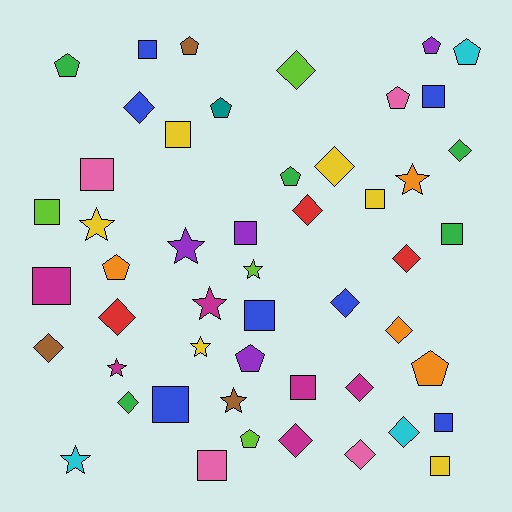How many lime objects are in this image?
There are 4 lime objects.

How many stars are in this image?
There are 9 stars.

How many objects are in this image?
There are 50 objects.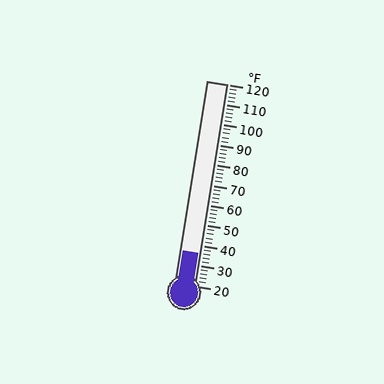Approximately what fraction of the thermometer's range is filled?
The thermometer is filled to approximately 15% of its range.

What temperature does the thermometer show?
The thermometer shows approximately 36°F.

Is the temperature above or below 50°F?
The temperature is below 50°F.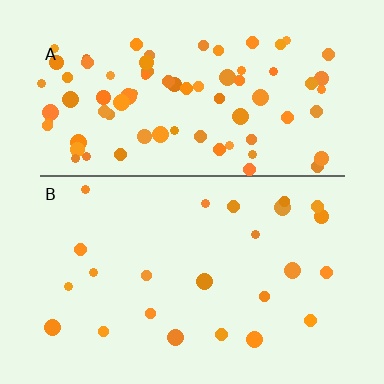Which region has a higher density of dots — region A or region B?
A (the top).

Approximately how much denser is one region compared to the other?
Approximately 3.3× — region A over region B.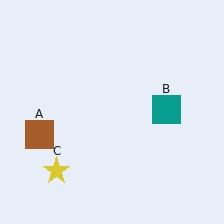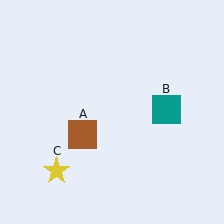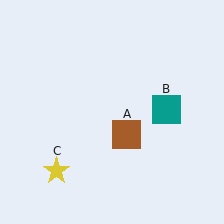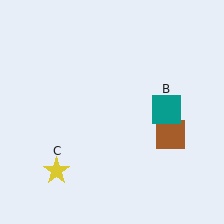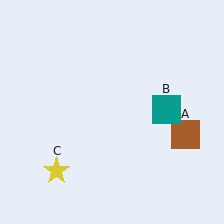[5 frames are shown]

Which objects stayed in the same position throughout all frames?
Teal square (object B) and yellow star (object C) remained stationary.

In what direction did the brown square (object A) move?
The brown square (object A) moved right.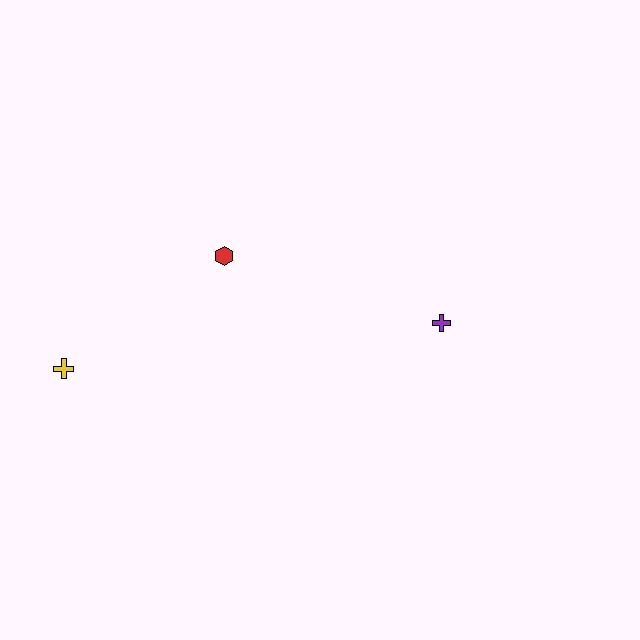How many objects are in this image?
There are 3 objects.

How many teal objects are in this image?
There are no teal objects.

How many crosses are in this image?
There are 2 crosses.